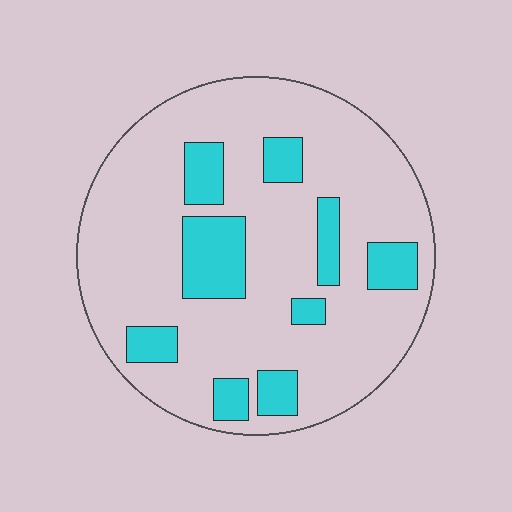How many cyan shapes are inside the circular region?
9.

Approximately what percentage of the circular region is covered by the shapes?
Approximately 20%.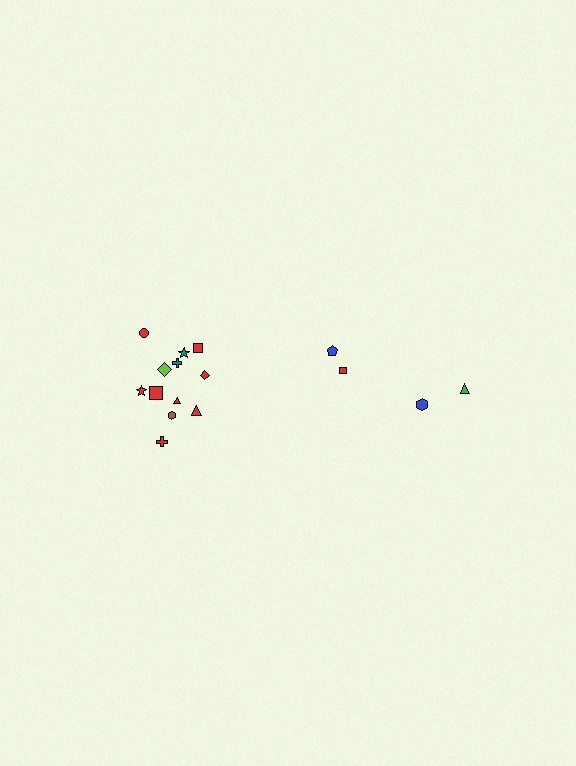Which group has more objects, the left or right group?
The left group.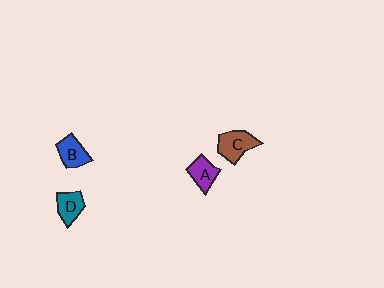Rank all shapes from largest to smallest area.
From largest to smallest: C (brown), B (blue), D (teal), A (purple).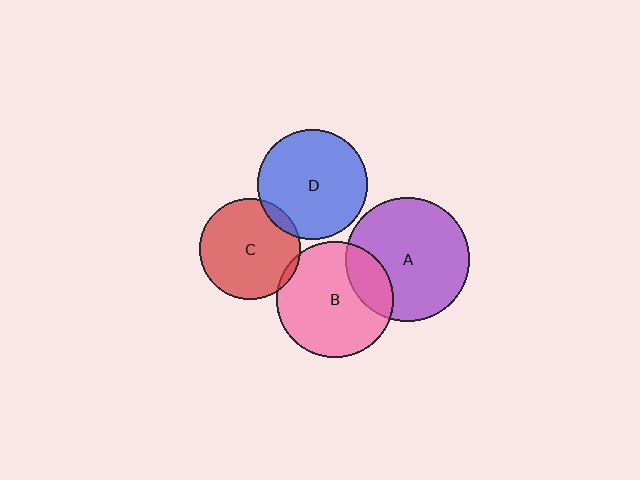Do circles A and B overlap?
Yes.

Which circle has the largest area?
Circle A (purple).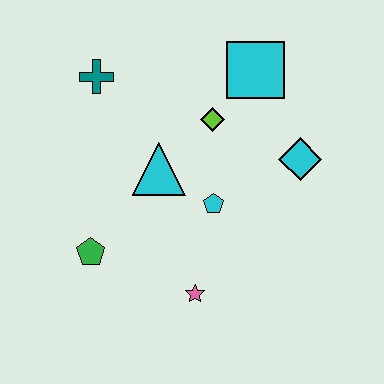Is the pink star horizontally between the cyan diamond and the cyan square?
No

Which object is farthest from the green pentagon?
The cyan square is farthest from the green pentagon.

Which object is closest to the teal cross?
The cyan triangle is closest to the teal cross.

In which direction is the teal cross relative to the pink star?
The teal cross is above the pink star.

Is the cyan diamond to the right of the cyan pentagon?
Yes